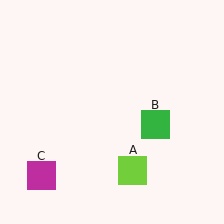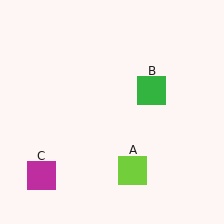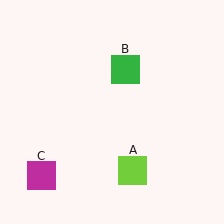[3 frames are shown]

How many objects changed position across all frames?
1 object changed position: green square (object B).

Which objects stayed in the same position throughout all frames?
Lime square (object A) and magenta square (object C) remained stationary.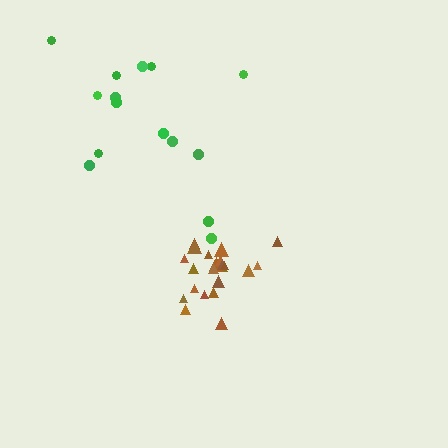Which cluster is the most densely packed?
Brown.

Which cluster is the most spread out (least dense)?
Green.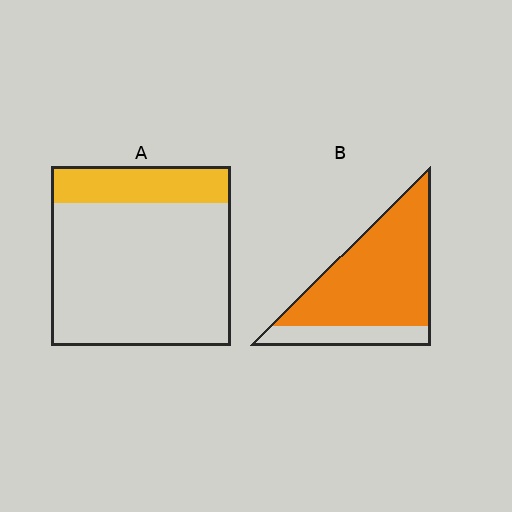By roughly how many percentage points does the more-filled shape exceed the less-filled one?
By roughly 60 percentage points (B over A).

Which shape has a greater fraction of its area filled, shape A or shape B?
Shape B.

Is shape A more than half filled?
No.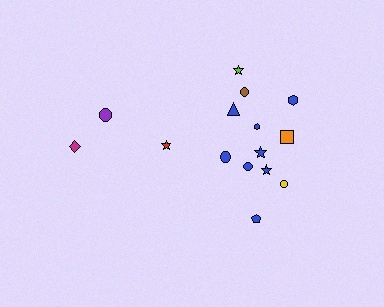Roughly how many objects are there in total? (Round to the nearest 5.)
Roughly 15 objects in total.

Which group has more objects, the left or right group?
The right group.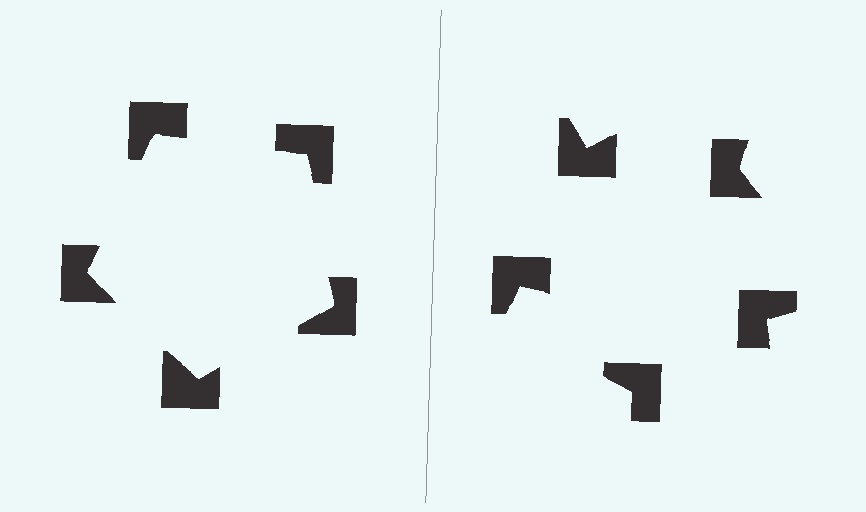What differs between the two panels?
The notched squares are positioned identically on both sides; only the wedge orientations differ. On the left they align to a pentagon; on the right they are misaligned.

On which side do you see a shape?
An illusory pentagon appears on the left side. On the right side the wedge cuts are rotated, so no coherent shape forms.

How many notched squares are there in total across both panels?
10 — 5 on each side.